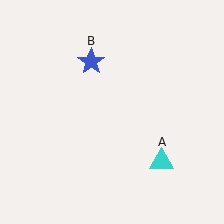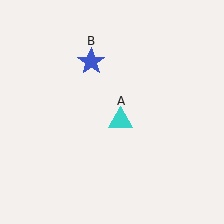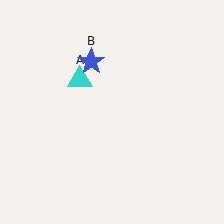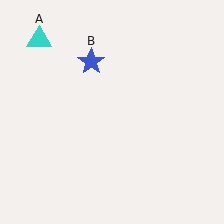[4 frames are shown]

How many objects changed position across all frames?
1 object changed position: cyan triangle (object A).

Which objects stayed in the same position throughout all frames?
Blue star (object B) remained stationary.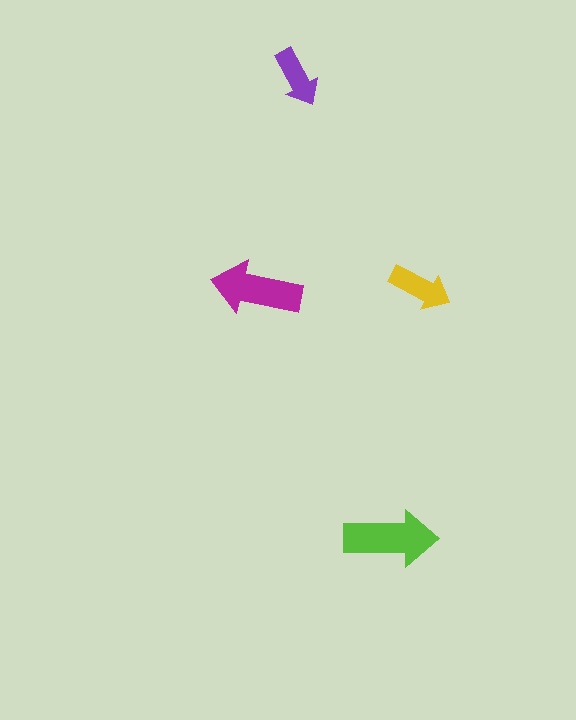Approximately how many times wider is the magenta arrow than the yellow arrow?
About 1.5 times wider.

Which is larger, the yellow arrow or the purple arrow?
The yellow one.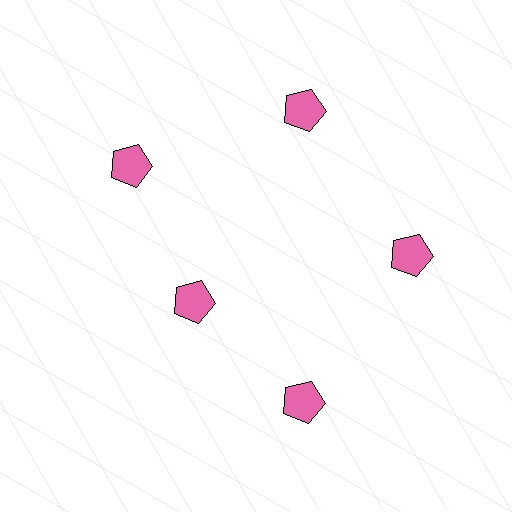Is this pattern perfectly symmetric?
No. The 5 pink pentagons are arranged in a ring, but one element near the 8 o'clock position is pulled inward toward the center, breaking the 5-fold rotational symmetry.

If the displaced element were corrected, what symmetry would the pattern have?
It would have 5-fold rotational symmetry — the pattern would map onto itself every 72 degrees.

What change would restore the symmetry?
The symmetry would be restored by moving it outward, back onto the ring so that all 5 pentagons sit at equal angles and equal distance from the center.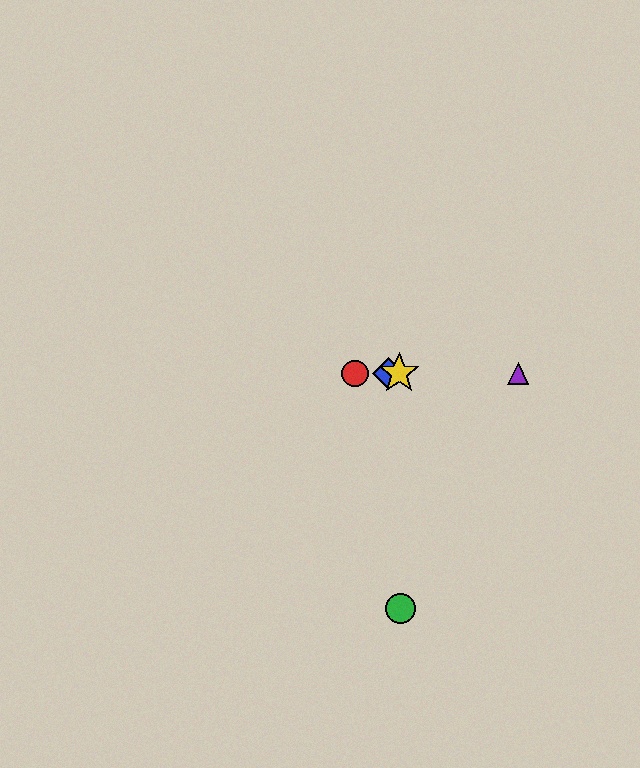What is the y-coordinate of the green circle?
The green circle is at y≈609.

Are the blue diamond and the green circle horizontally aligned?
No, the blue diamond is at y≈373 and the green circle is at y≈609.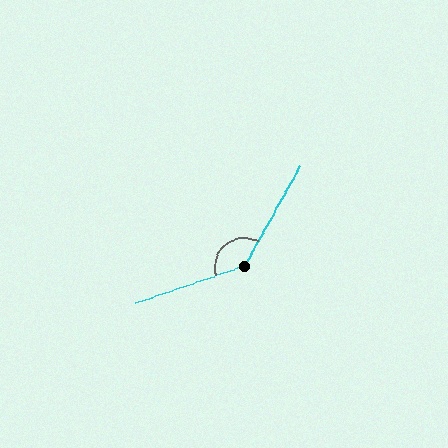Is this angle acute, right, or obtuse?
It is obtuse.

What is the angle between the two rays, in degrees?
Approximately 138 degrees.